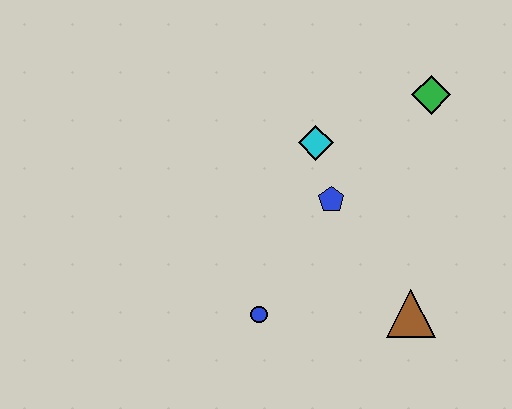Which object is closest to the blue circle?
The blue pentagon is closest to the blue circle.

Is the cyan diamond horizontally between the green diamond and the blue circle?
Yes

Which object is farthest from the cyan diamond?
The brown triangle is farthest from the cyan diamond.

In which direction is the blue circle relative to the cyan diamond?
The blue circle is below the cyan diamond.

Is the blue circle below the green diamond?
Yes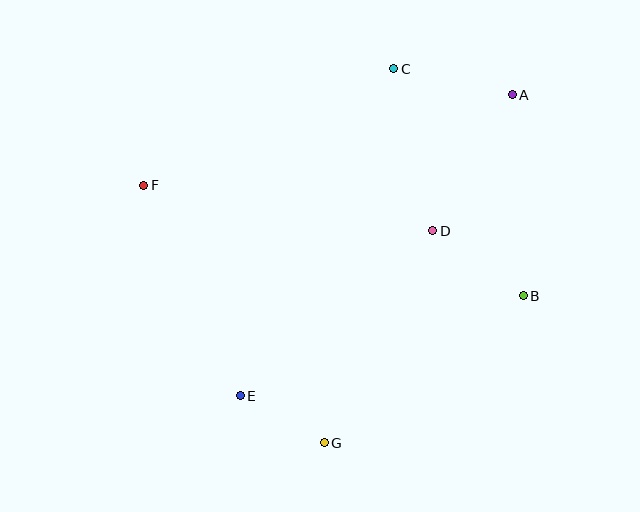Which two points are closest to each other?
Points E and G are closest to each other.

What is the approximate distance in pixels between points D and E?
The distance between D and E is approximately 254 pixels.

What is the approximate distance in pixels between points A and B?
The distance between A and B is approximately 201 pixels.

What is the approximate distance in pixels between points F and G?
The distance between F and G is approximately 314 pixels.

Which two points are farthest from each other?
Points A and E are farthest from each other.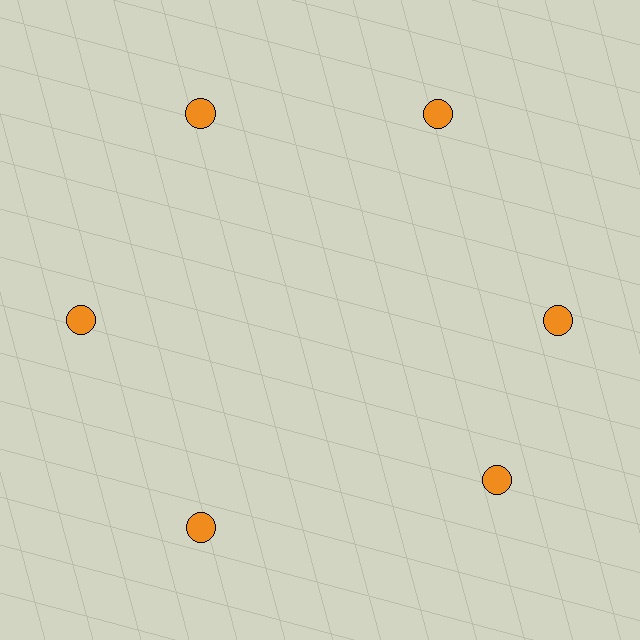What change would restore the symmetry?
The symmetry would be restored by rotating it back into even spacing with its neighbors so that all 6 circles sit at equal angles and equal distance from the center.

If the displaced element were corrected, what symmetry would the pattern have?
It would have 6-fold rotational symmetry — the pattern would map onto itself every 60 degrees.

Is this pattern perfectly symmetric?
No. The 6 orange circles are arranged in a ring, but one element near the 5 o'clock position is rotated out of alignment along the ring, breaking the 6-fold rotational symmetry.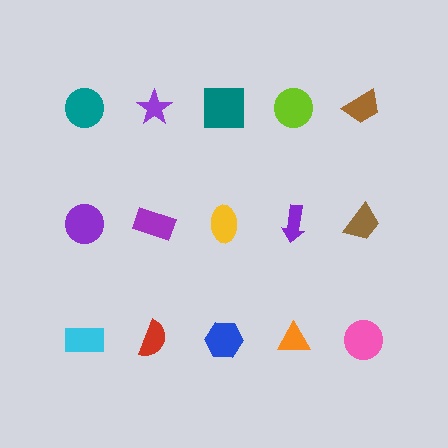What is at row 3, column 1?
A cyan rectangle.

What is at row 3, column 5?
A pink circle.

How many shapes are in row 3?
5 shapes.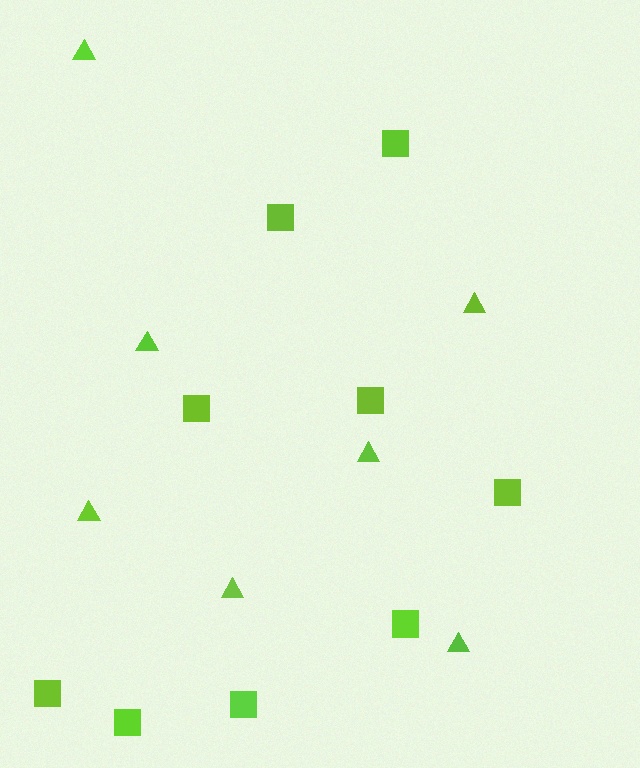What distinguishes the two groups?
There are 2 groups: one group of squares (9) and one group of triangles (7).